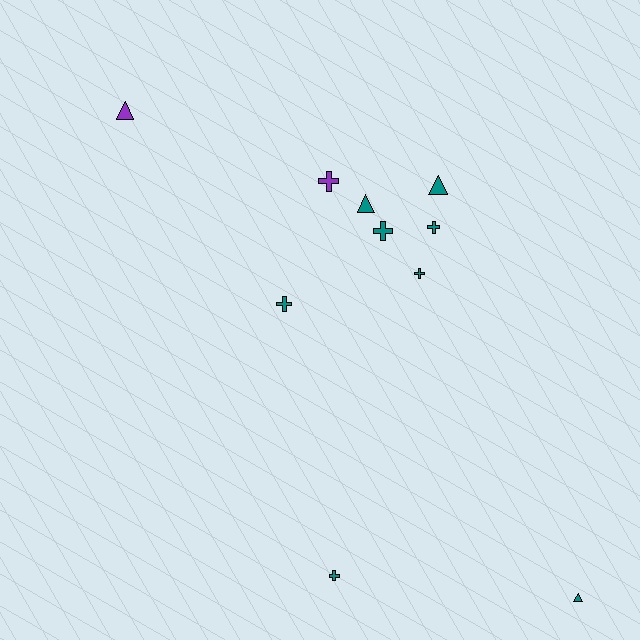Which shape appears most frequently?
Cross, with 6 objects.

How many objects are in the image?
There are 10 objects.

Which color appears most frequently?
Teal, with 8 objects.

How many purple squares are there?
There are no purple squares.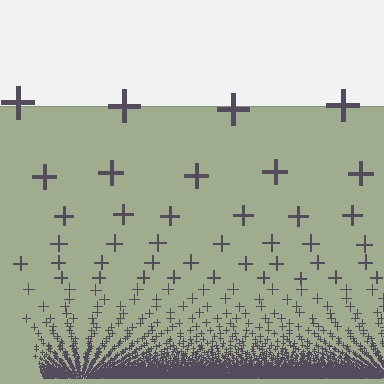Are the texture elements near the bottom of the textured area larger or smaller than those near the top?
Smaller. The gradient is inverted — elements near the bottom are smaller and denser.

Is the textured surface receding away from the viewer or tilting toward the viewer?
The surface appears to tilt toward the viewer. Texture elements get larger and sparser toward the top.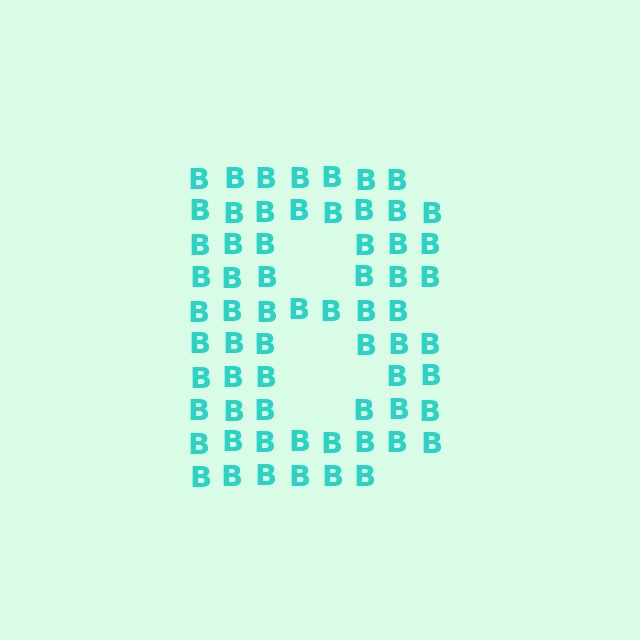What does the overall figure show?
The overall figure shows the letter B.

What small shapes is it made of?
It is made of small letter B's.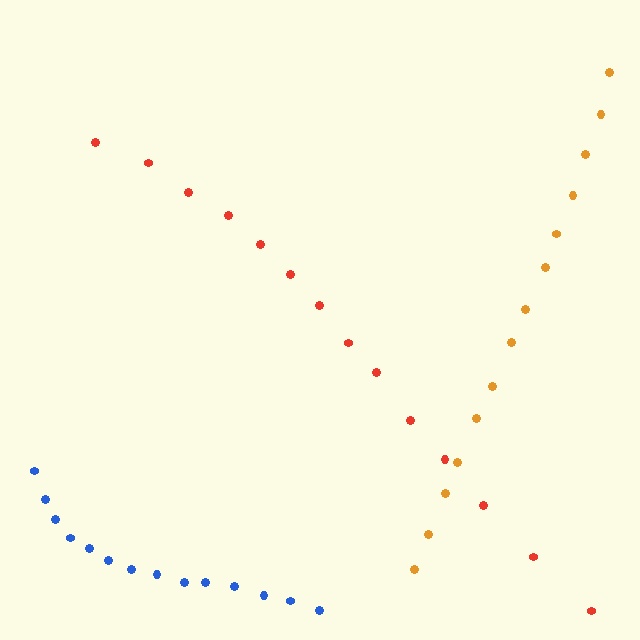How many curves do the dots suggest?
There are 3 distinct paths.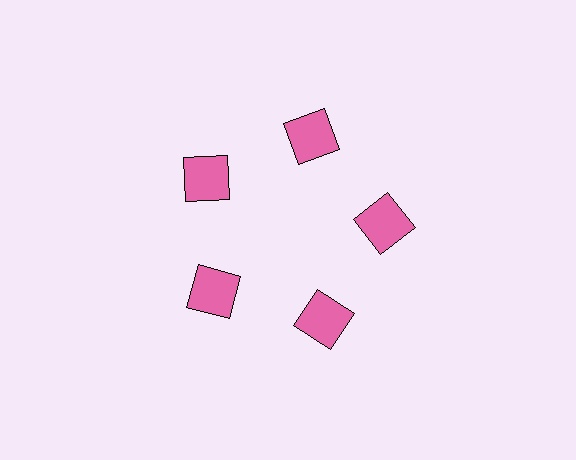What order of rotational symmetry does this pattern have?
This pattern has 5-fold rotational symmetry.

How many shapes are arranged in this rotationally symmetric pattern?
There are 5 shapes, arranged in 5 groups of 1.